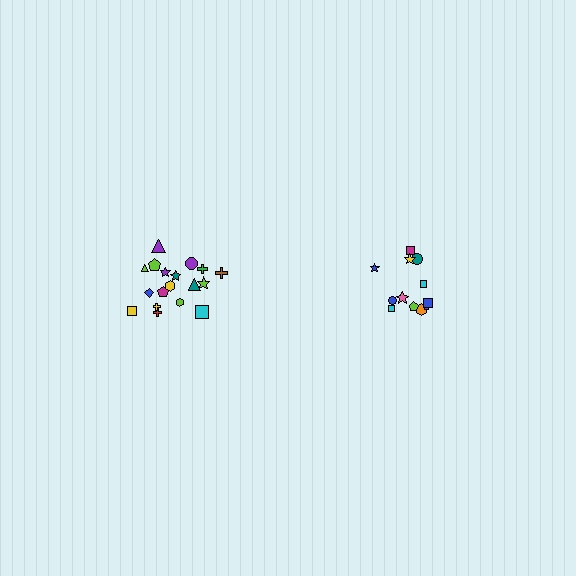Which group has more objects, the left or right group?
The left group.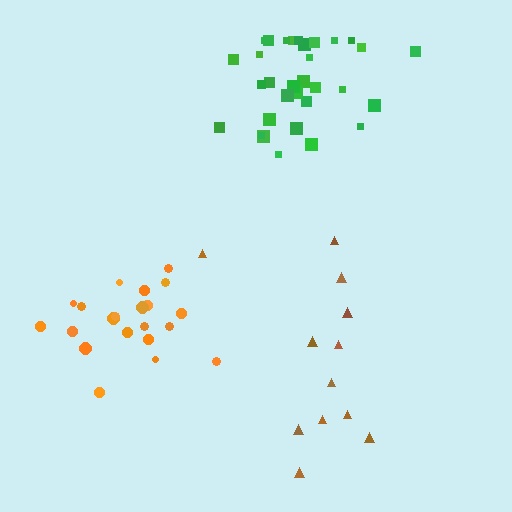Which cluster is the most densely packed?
Orange.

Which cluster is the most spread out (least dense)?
Brown.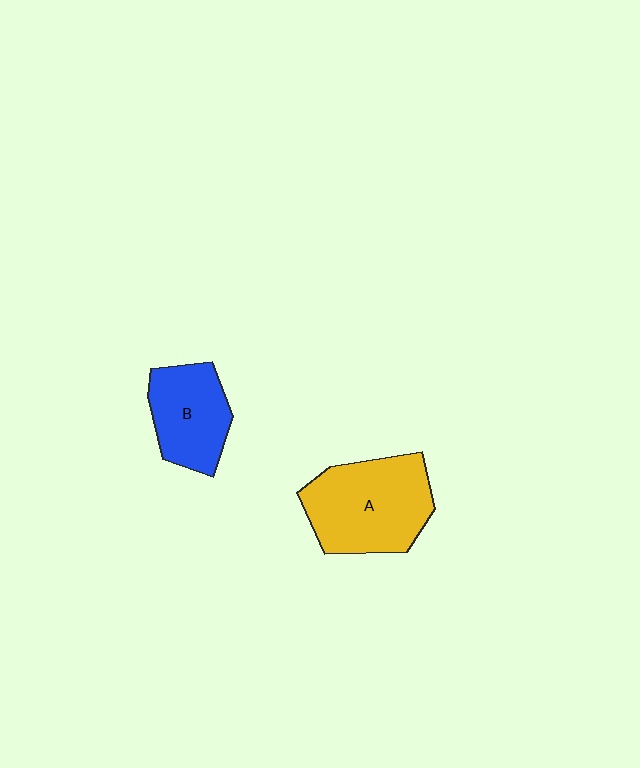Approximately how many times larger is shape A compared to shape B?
Approximately 1.5 times.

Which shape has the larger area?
Shape A (yellow).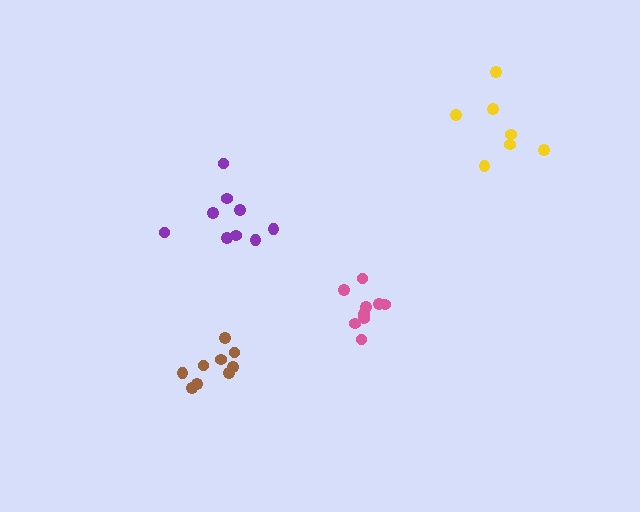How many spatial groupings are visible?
There are 4 spatial groupings.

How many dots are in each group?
Group 1: 9 dots, Group 2: 7 dots, Group 3: 9 dots, Group 4: 9 dots (34 total).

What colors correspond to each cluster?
The clusters are colored: purple, yellow, pink, brown.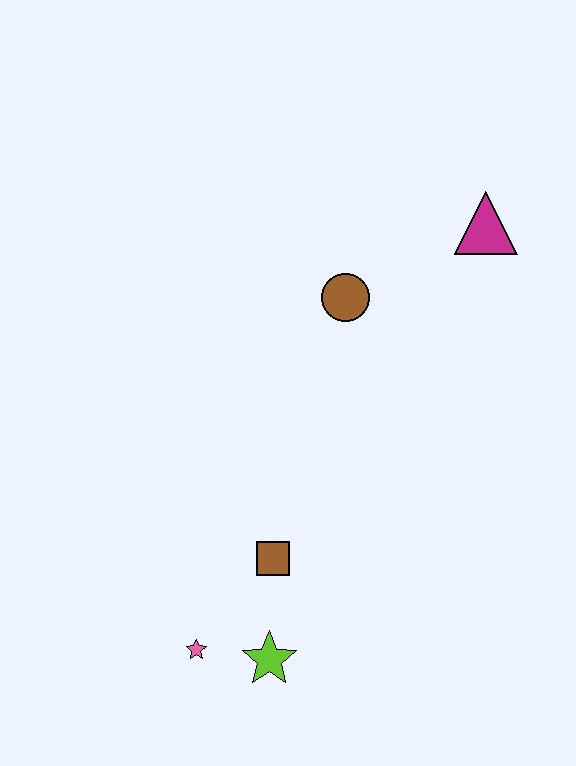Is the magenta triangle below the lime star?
No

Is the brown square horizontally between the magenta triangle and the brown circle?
No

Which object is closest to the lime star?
The pink star is closest to the lime star.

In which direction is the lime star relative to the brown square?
The lime star is below the brown square.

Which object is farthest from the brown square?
The magenta triangle is farthest from the brown square.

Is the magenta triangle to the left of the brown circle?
No